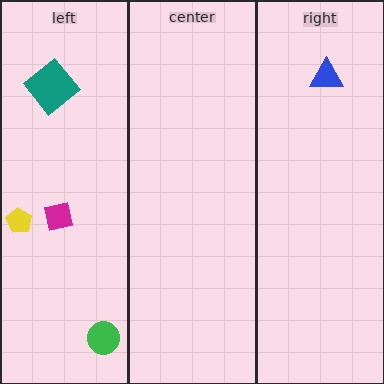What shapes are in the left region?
The yellow pentagon, the magenta square, the teal diamond, the green circle.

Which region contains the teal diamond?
The left region.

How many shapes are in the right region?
1.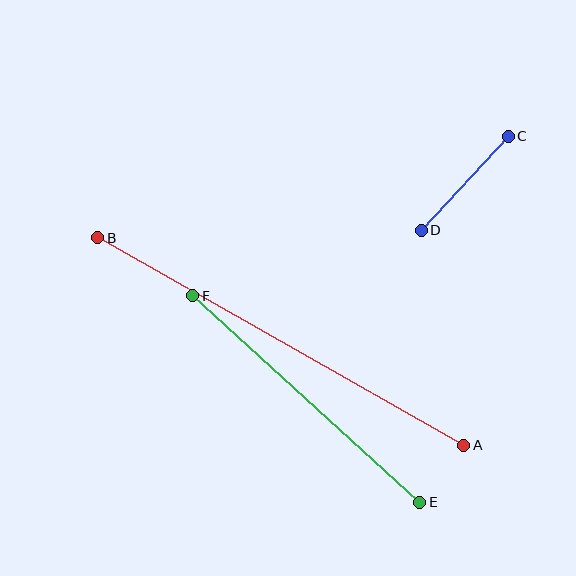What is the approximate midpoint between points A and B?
The midpoint is at approximately (281, 341) pixels.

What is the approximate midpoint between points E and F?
The midpoint is at approximately (306, 399) pixels.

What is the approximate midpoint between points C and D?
The midpoint is at approximately (465, 183) pixels.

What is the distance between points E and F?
The distance is approximately 307 pixels.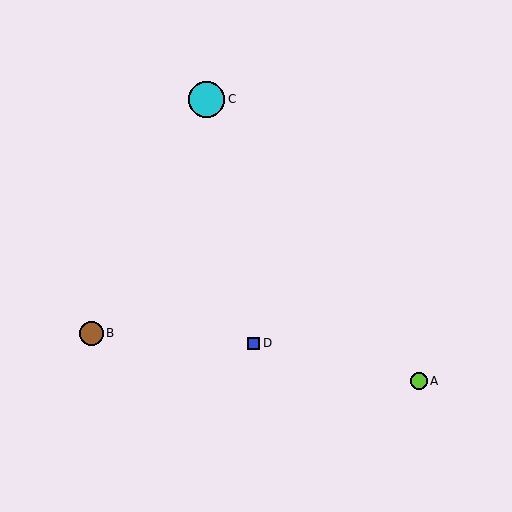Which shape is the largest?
The cyan circle (labeled C) is the largest.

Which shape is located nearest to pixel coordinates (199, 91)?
The cyan circle (labeled C) at (207, 99) is nearest to that location.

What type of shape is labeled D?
Shape D is a blue square.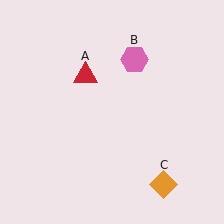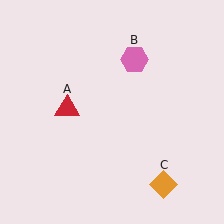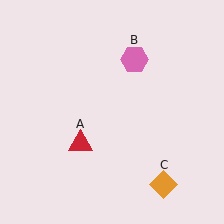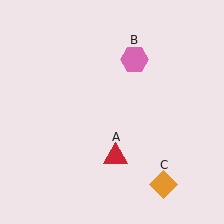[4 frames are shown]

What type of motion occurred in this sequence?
The red triangle (object A) rotated counterclockwise around the center of the scene.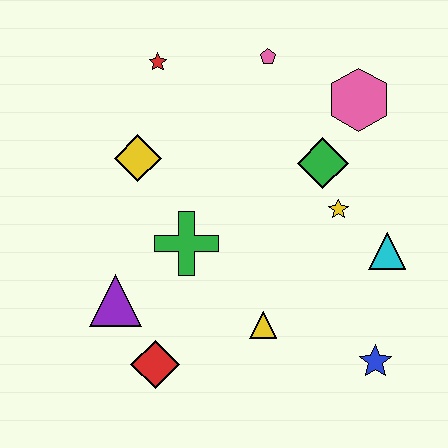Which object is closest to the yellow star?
The green diamond is closest to the yellow star.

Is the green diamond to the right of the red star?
Yes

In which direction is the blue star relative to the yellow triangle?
The blue star is to the right of the yellow triangle.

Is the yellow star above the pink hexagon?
No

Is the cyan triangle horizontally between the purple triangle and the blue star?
No